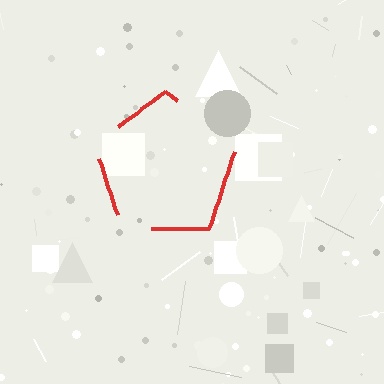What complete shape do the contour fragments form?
The contour fragments form a pentagon.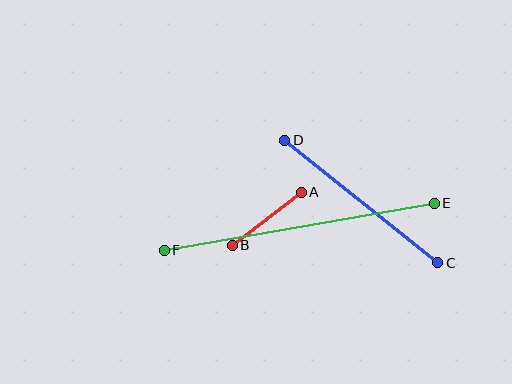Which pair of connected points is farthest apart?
Points E and F are farthest apart.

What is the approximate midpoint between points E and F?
The midpoint is at approximately (299, 227) pixels.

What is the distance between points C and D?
The distance is approximately 196 pixels.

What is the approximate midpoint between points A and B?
The midpoint is at approximately (267, 219) pixels.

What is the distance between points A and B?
The distance is approximately 87 pixels.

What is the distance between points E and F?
The distance is approximately 274 pixels.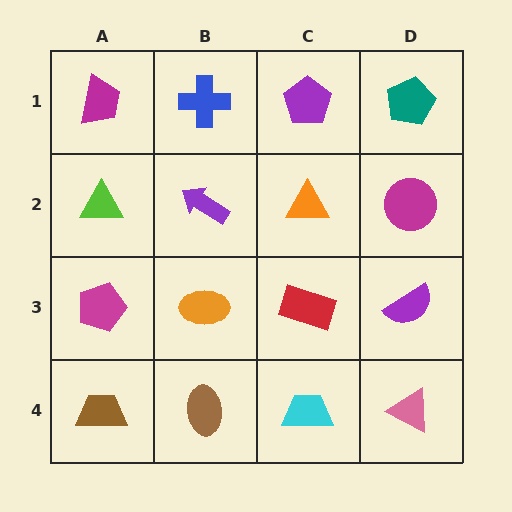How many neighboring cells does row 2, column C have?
4.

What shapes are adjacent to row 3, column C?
An orange triangle (row 2, column C), a cyan trapezoid (row 4, column C), an orange ellipse (row 3, column B), a purple semicircle (row 3, column D).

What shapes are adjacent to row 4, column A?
A magenta pentagon (row 3, column A), a brown ellipse (row 4, column B).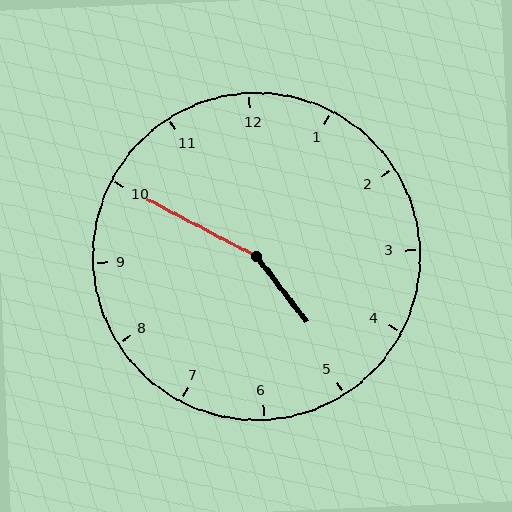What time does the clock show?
4:50.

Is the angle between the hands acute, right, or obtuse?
It is obtuse.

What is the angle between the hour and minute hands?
Approximately 155 degrees.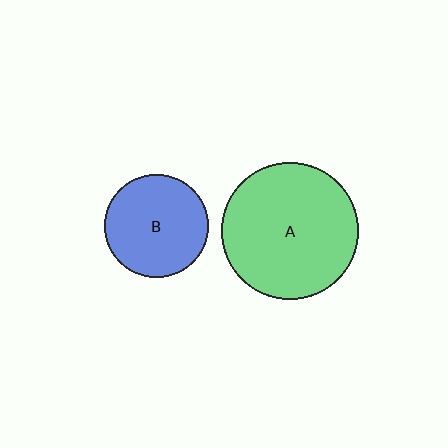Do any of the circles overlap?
No, none of the circles overlap.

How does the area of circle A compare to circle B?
Approximately 1.8 times.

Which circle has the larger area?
Circle A (green).